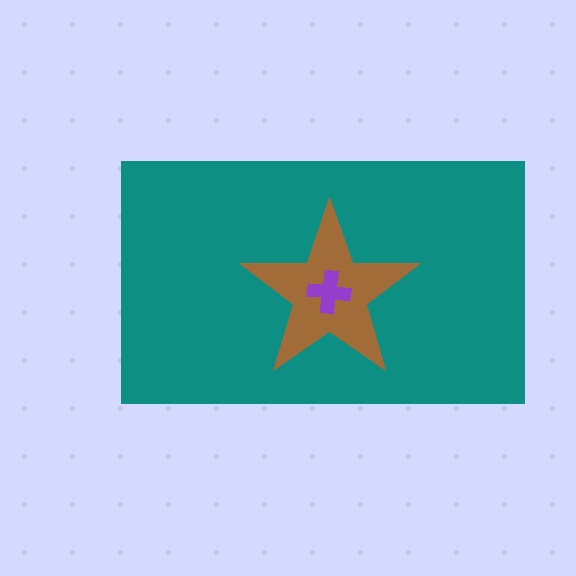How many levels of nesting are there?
3.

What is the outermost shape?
The teal rectangle.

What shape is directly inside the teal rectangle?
The brown star.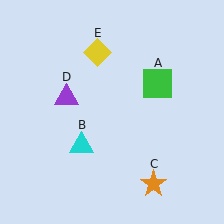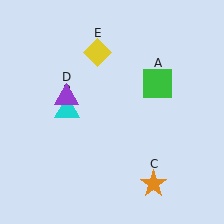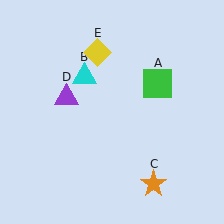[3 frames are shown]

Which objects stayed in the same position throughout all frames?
Green square (object A) and orange star (object C) and purple triangle (object D) and yellow diamond (object E) remained stationary.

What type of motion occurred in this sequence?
The cyan triangle (object B) rotated clockwise around the center of the scene.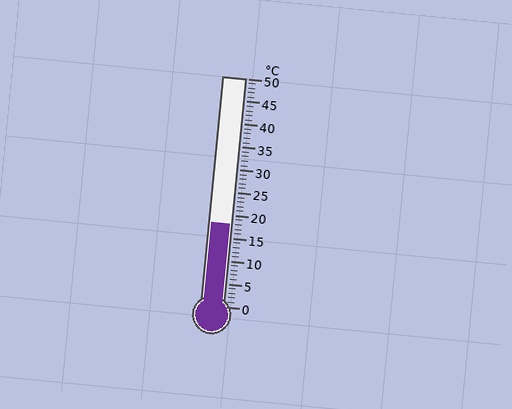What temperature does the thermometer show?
The thermometer shows approximately 18°C.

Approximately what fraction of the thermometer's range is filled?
The thermometer is filled to approximately 35% of its range.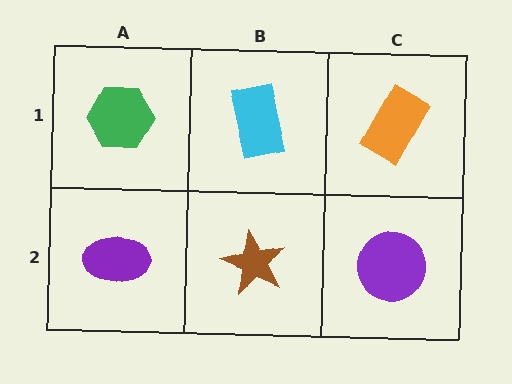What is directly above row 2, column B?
A cyan rectangle.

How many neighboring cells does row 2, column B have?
3.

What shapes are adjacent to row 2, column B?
A cyan rectangle (row 1, column B), a purple ellipse (row 2, column A), a purple circle (row 2, column C).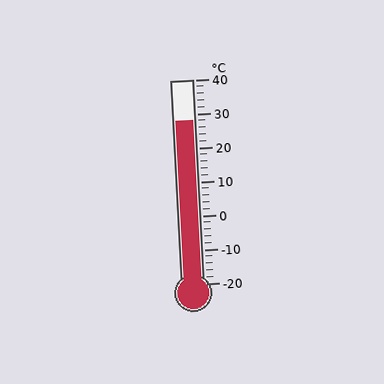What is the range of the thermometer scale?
The thermometer scale ranges from -20°C to 40°C.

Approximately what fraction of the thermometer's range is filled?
The thermometer is filled to approximately 80% of its range.